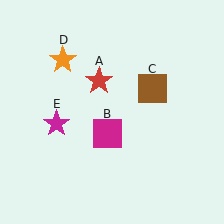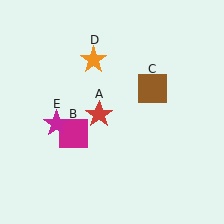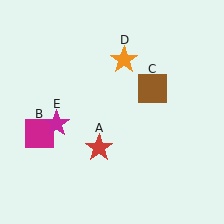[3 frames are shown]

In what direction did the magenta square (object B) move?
The magenta square (object B) moved left.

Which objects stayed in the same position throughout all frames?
Brown square (object C) and magenta star (object E) remained stationary.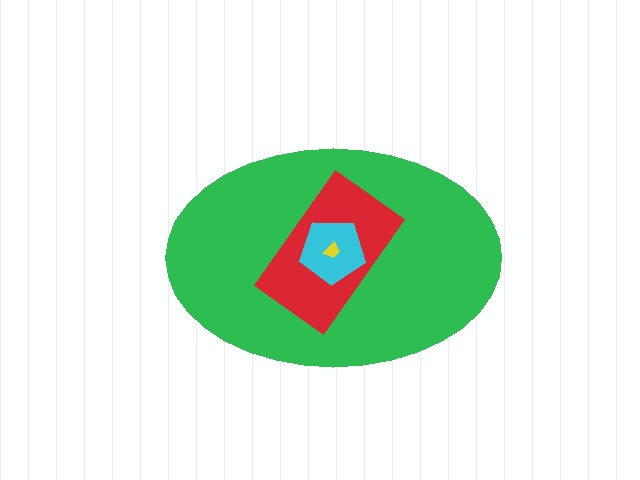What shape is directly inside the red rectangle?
The cyan pentagon.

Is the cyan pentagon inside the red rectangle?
Yes.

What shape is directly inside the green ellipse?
The red rectangle.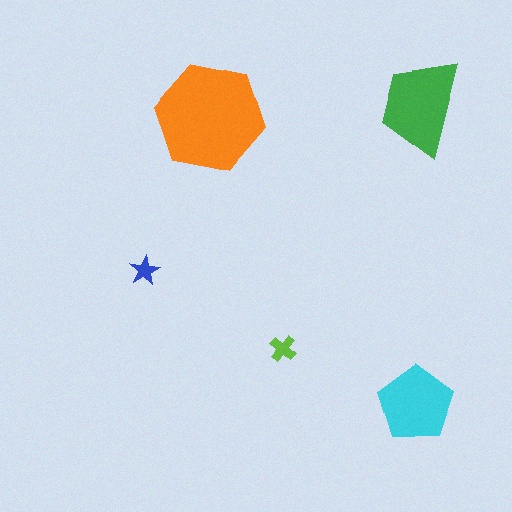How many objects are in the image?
There are 5 objects in the image.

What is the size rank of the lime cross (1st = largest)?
4th.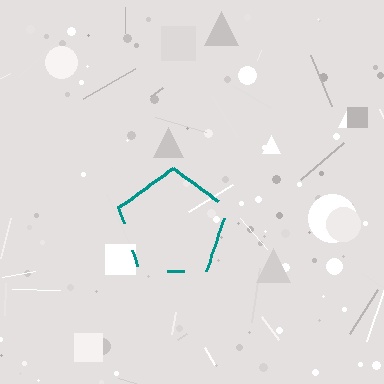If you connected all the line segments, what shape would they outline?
They would outline a pentagon.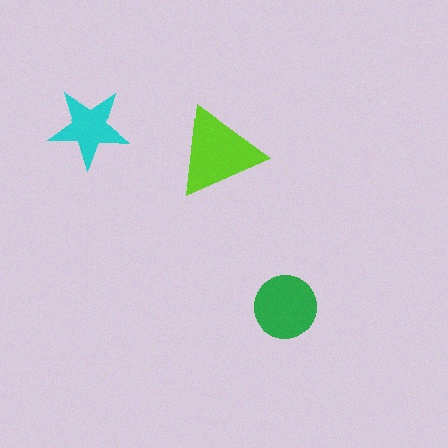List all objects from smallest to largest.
The cyan star, the green circle, the lime triangle.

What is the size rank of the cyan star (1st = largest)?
3rd.